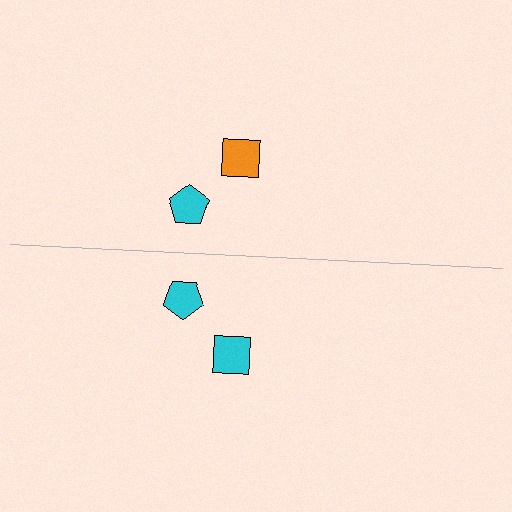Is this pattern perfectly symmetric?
No, the pattern is not perfectly symmetric. The cyan square on the bottom side breaks the symmetry — its mirror counterpart is orange.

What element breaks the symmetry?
The cyan square on the bottom side breaks the symmetry — its mirror counterpart is orange.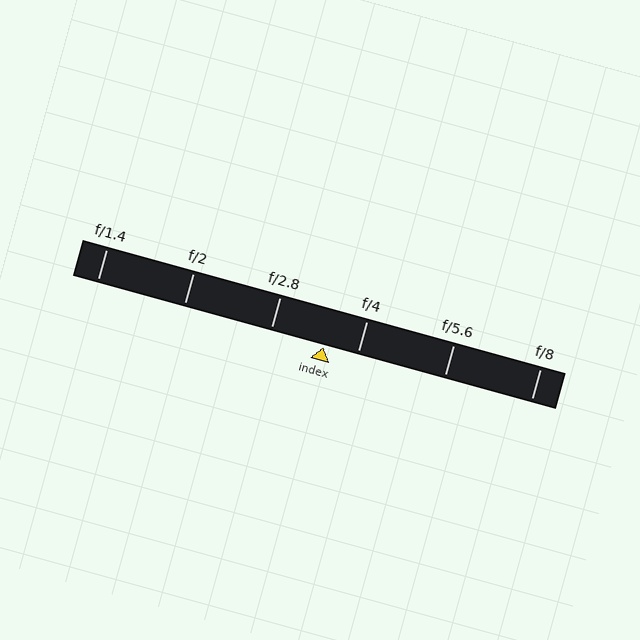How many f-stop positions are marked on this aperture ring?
There are 6 f-stop positions marked.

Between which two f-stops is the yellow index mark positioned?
The index mark is between f/2.8 and f/4.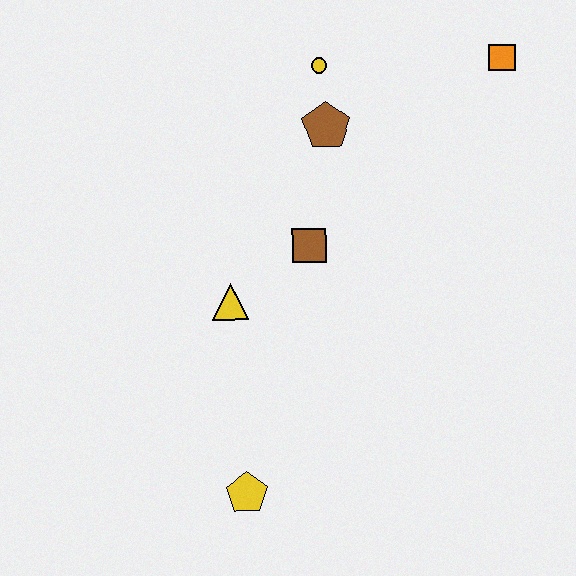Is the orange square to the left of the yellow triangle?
No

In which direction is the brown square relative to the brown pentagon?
The brown square is below the brown pentagon.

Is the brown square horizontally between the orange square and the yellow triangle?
Yes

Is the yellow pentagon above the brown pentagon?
No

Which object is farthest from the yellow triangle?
The orange square is farthest from the yellow triangle.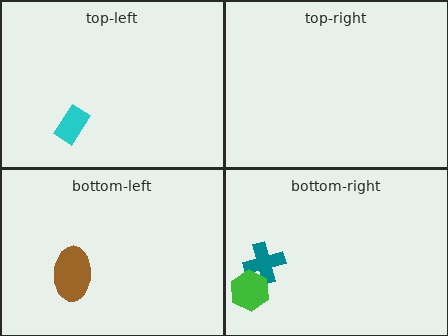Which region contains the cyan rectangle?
The top-left region.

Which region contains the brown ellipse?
The bottom-left region.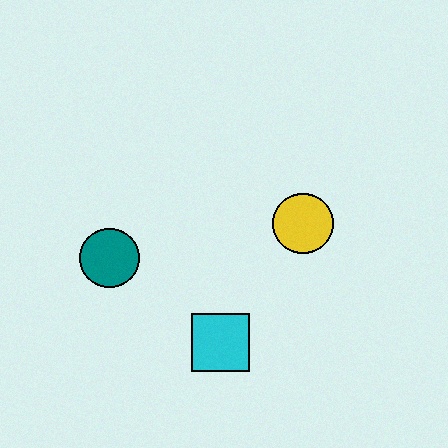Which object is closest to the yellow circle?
The cyan square is closest to the yellow circle.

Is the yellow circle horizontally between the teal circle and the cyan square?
No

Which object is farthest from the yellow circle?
The teal circle is farthest from the yellow circle.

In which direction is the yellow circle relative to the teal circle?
The yellow circle is to the right of the teal circle.